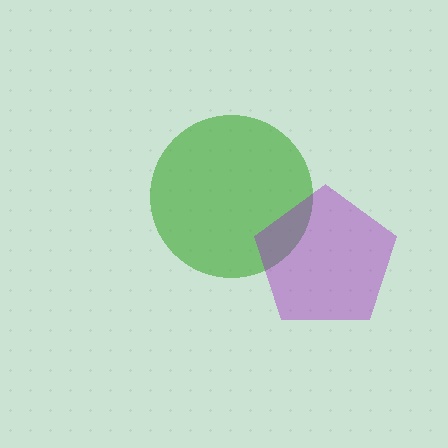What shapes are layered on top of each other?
The layered shapes are: a green circle, a purple pentagon.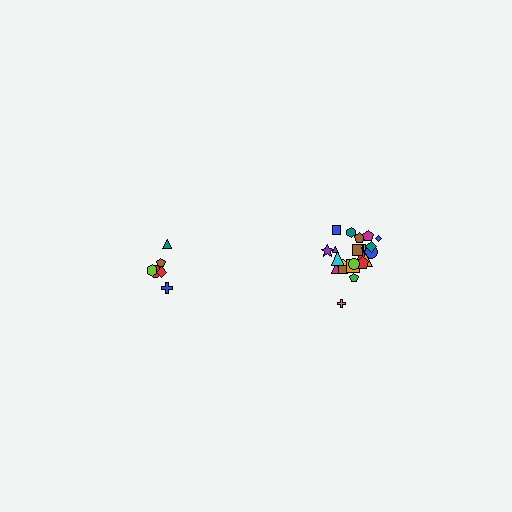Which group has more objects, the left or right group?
The right group.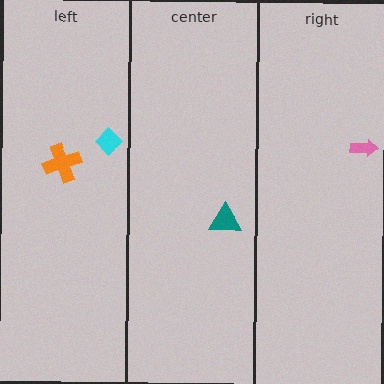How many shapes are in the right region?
1.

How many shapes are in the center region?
1.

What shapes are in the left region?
The cyan diamond, the orange cross.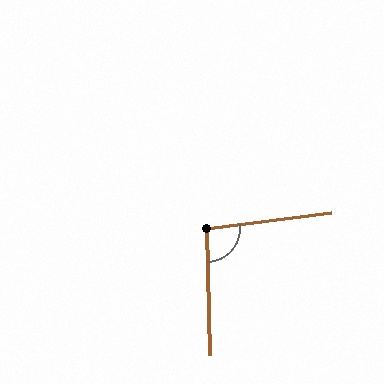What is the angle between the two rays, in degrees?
Approximately 96 degrees.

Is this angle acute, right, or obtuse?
It is obtuse.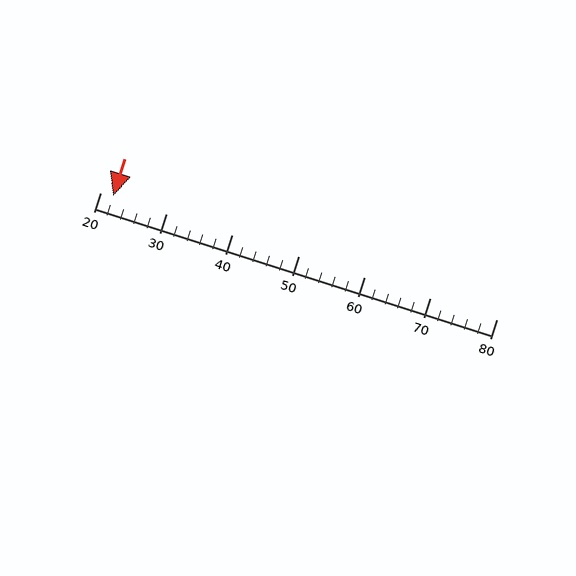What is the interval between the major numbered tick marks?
The major tick marks are spaced 10 units apart.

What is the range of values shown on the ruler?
The ruler shows values from 20 to 80.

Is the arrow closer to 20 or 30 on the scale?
The arrow is closer to 20.